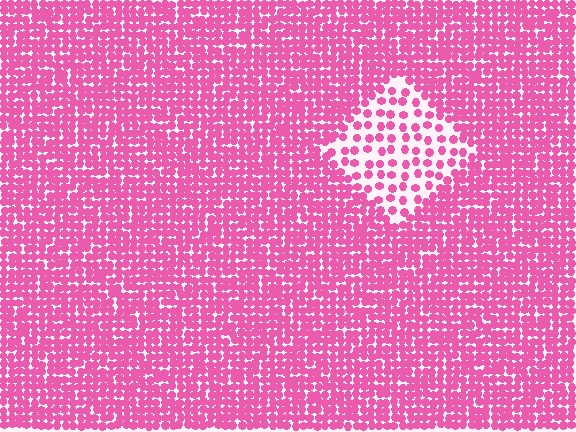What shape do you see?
I see a diamond.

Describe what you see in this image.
The image contains small pink elements arranged at two different densities. A diamond-shaped region is visible where the elements are less densely packed than the surrounding area.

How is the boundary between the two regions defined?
The boundary is defined by a change in element density (approximately 2.5x ratio). All elements are the same color, size, and shape.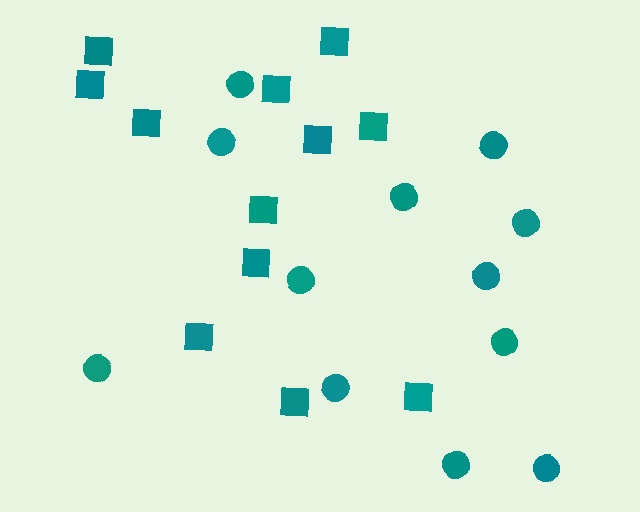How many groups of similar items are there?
There are 2 groups: one group of squares (12) and one group of circles (12).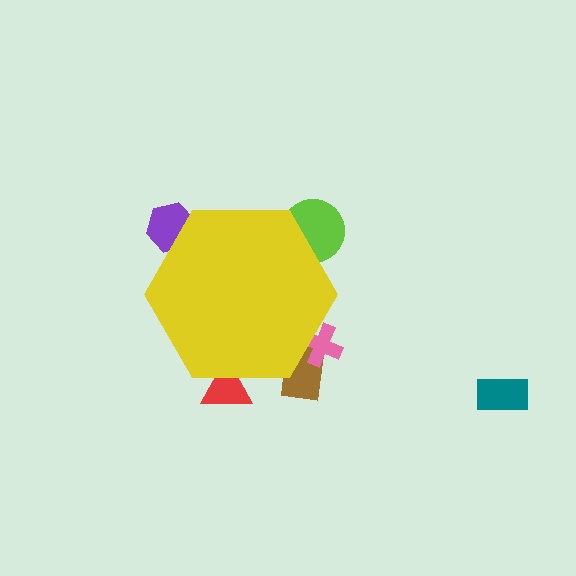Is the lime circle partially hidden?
Yes, the lime circle is partially hidden behind the yellow hexagon.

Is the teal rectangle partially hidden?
No, the teal rectangle is fully visible.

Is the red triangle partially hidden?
Yes, the red triangle is partially hidden behind the yellow hexagon.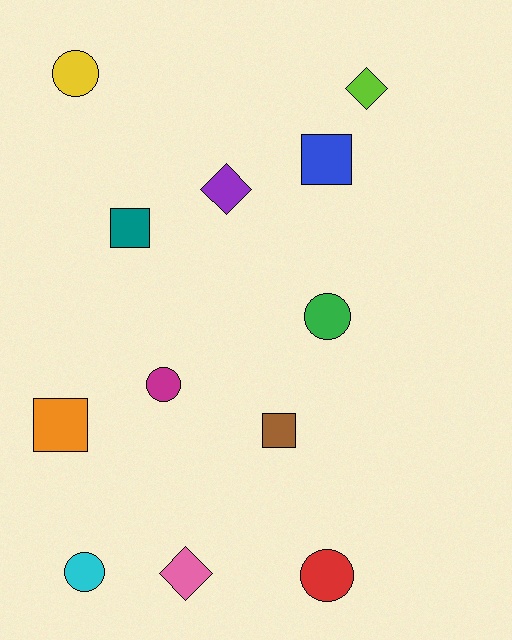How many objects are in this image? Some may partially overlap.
There are 12 objects.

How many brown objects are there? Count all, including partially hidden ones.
There is 1 brown object.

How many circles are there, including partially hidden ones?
There are 5 circles.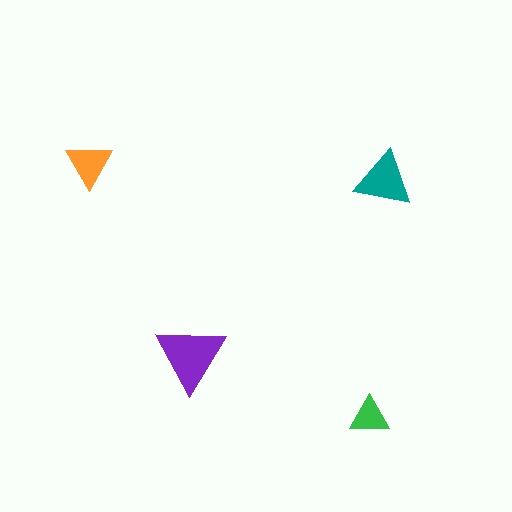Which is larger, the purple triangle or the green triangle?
The purple one.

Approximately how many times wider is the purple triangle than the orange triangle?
About 1.5 times wider.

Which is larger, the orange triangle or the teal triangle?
The teal one.